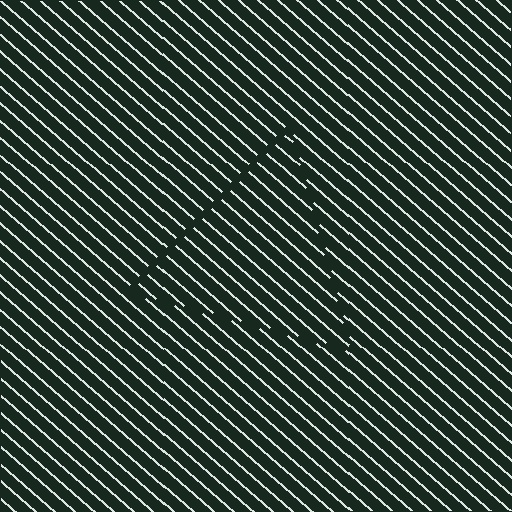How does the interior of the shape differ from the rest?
The interior of the shape contains the same grating, shifted by half a period — the contour is defined by the phase discontinuity where line-ends from the inner and outer gratings abut.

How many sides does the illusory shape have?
3 sides — the line-ends trace a triangle.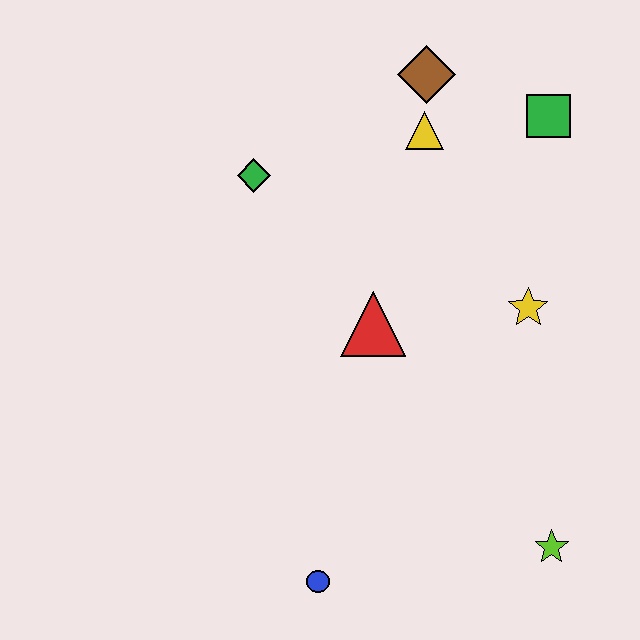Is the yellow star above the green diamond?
No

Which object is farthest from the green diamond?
The lime star is farthest from the green diamond.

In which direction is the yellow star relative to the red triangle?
The yellow star is to the right of the red triangle.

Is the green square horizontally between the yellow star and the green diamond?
No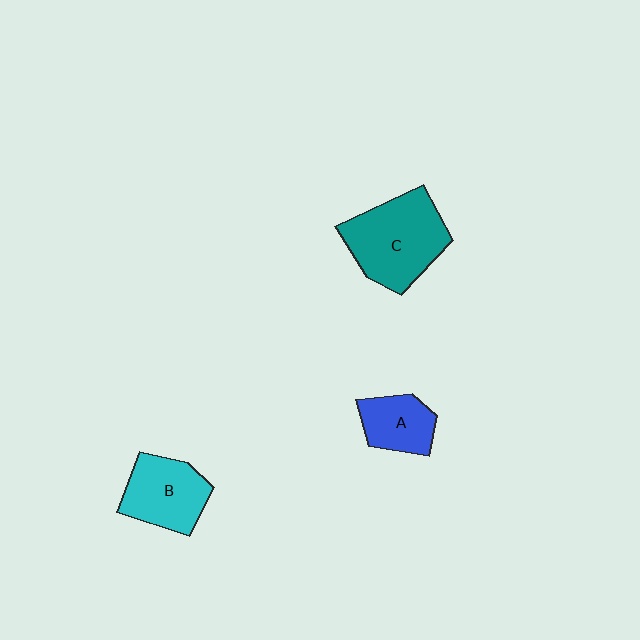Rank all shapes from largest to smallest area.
From largest to smallest: C (teal), B (cyan), A (blue).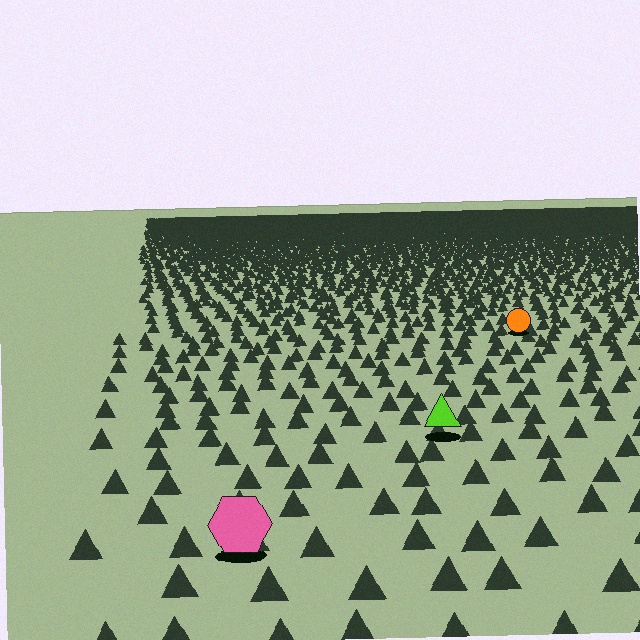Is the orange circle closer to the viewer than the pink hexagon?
No. The pink hexagon is closer — you can tell from the texture gradient: the ground texture is coarser near it.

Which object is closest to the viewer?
The pink hexagon is closest. The texture marks near it are larger and more spread out.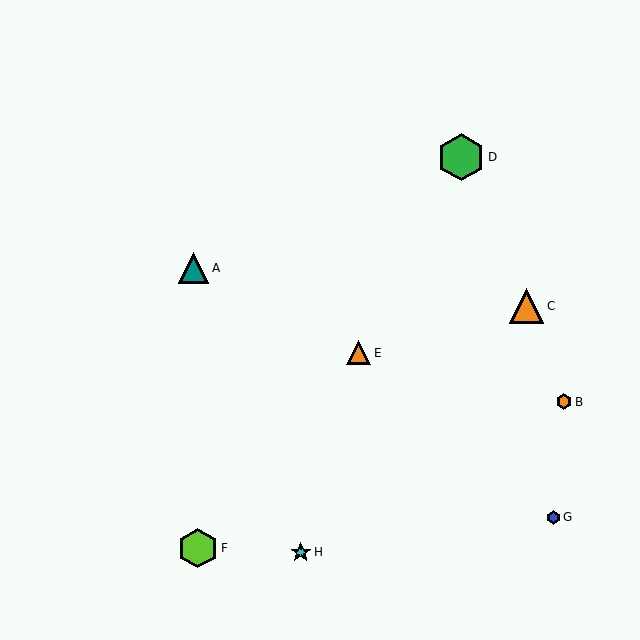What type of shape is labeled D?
Shape D is a green hexagon.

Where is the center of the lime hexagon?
The center of the lime hexagon is at (198, 548).